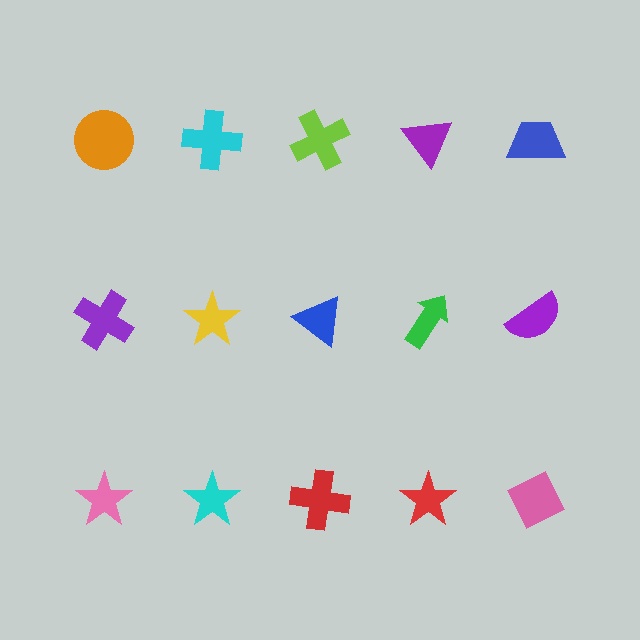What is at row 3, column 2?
A cyan star.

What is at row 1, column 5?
A blue trapezoid.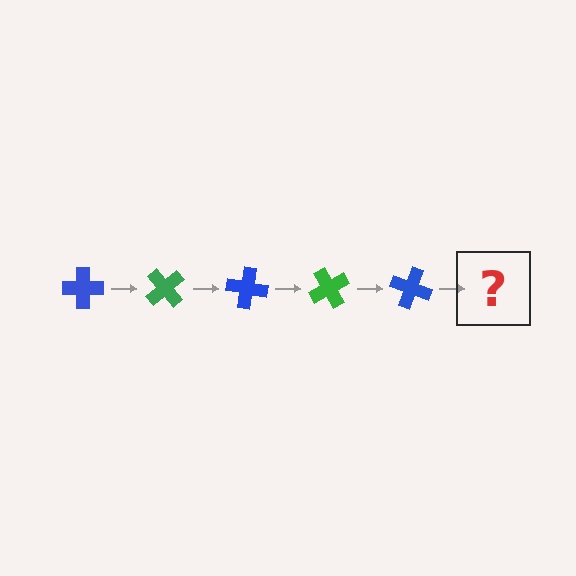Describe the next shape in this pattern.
It should be a green cross, rotated 250 degrees from the start.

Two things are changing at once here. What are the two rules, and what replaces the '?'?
The two rules are that it rotates 50 degrees each step and the color cycles through blue and green. The '?' should be a green cross, rotated 250 degrees from the start.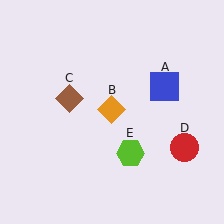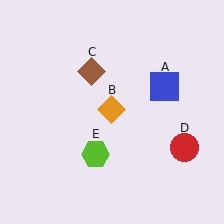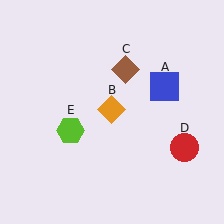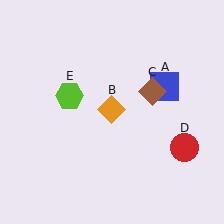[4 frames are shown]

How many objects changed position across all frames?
2 objects changed position: brown diamond (object C), lime hexagon (object E).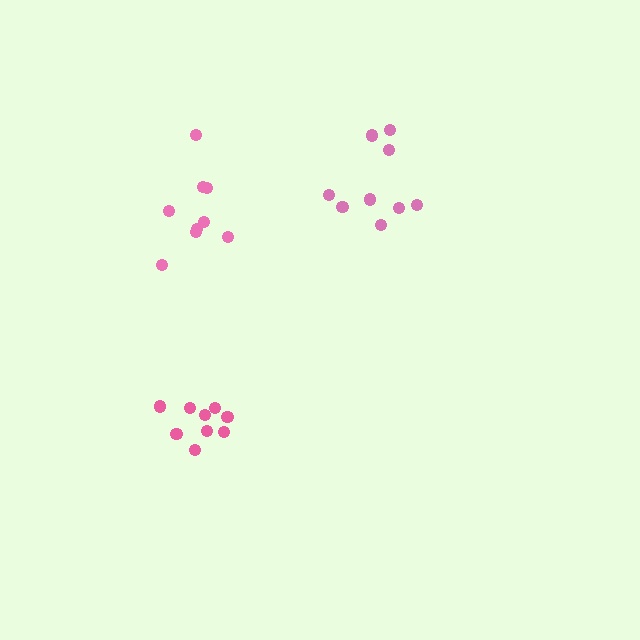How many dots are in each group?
Group 1: 9 dots, Group 2: 9 dots, Group 3: 9 dots (27 total).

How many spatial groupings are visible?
There are 3 spatial groupings.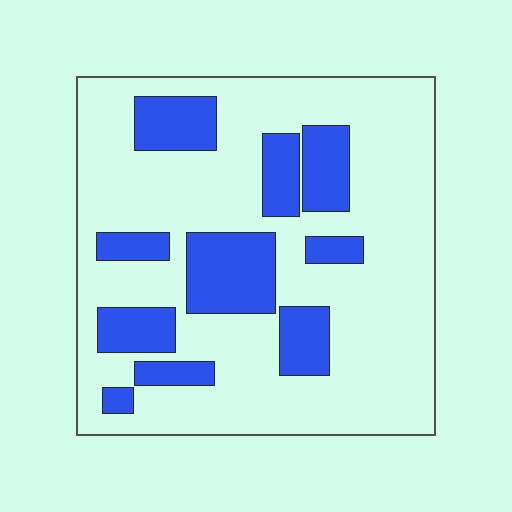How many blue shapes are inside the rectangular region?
10.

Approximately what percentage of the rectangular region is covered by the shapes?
Approximately 25%.